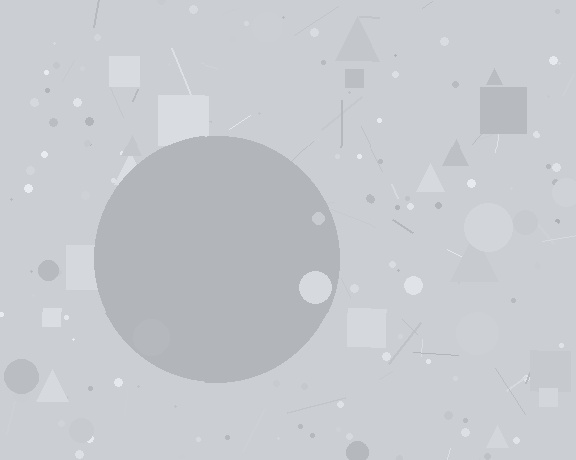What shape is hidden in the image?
A circle is hidden in the image.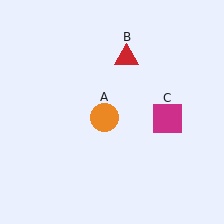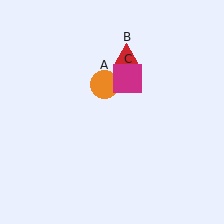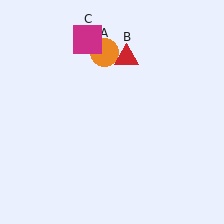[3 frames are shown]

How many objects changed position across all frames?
2 objects changed position: orange circle (object A), magenta square (object C).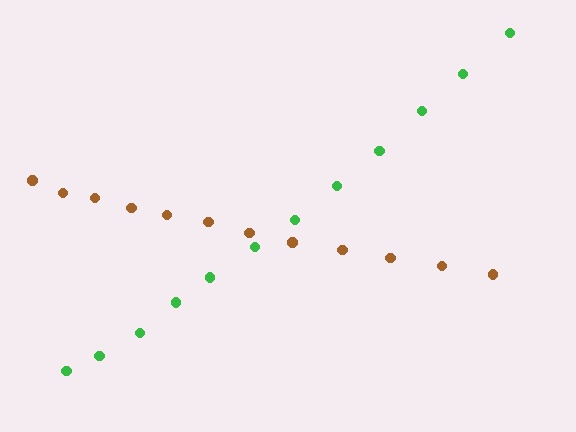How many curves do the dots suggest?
There are 2 distinct paths.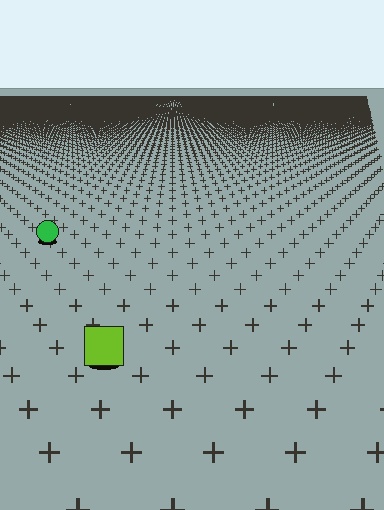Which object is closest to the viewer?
The lime square is closest. The texture marks near it are larger and more spread out.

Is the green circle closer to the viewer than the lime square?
No. The lime square is closer — you can tell from the texture gradient: the ground texture is coarser near it.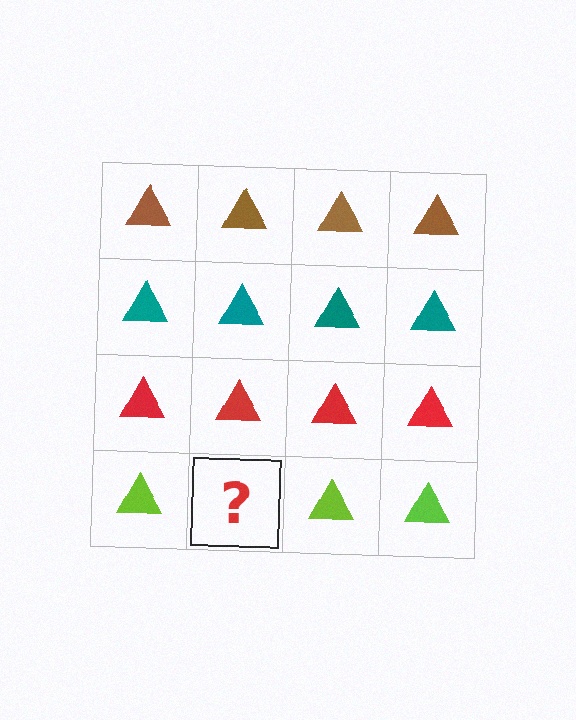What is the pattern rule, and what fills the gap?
The rule is that each row has a consistent color. The gap should be filled with a lime triangle.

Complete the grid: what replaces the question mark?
The question mark should be replaced with a lime triangle.